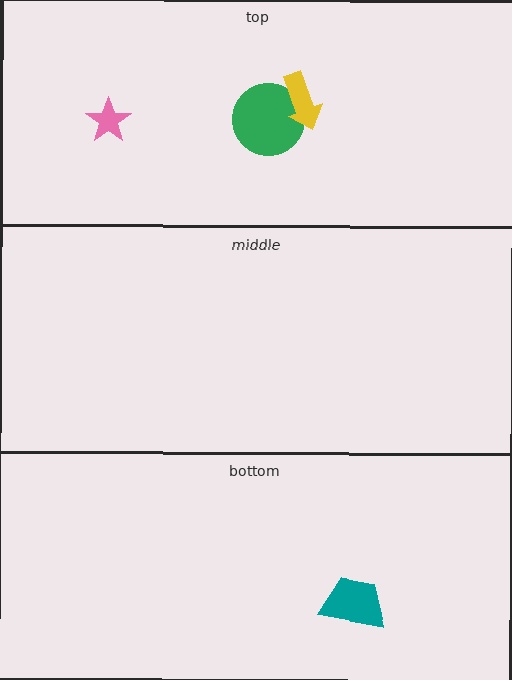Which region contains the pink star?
The top region.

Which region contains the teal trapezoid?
The bottom region.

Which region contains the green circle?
The top region.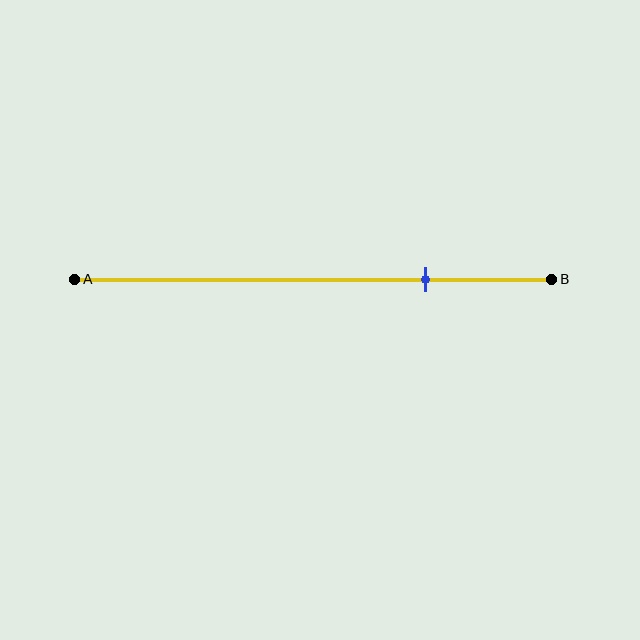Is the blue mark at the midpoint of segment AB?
No, the mark is at about 75% from A, not at the 50% midpoint.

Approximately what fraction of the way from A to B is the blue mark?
The blue mark is approximately 75% of the way from A to B.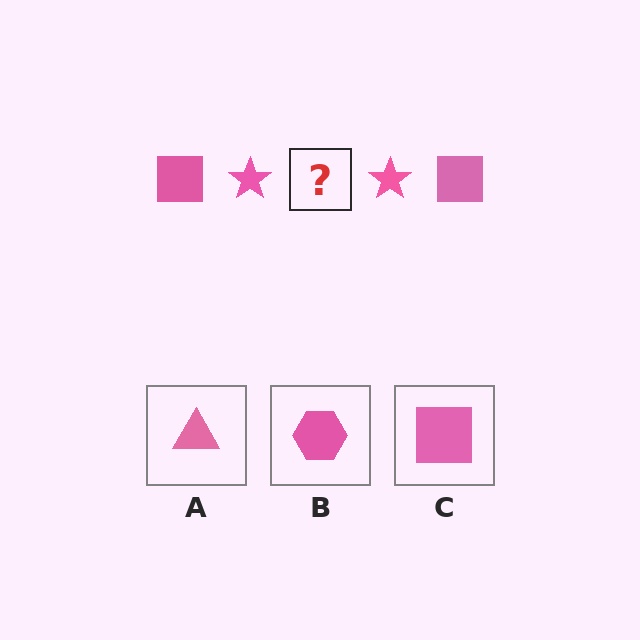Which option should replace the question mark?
Option C.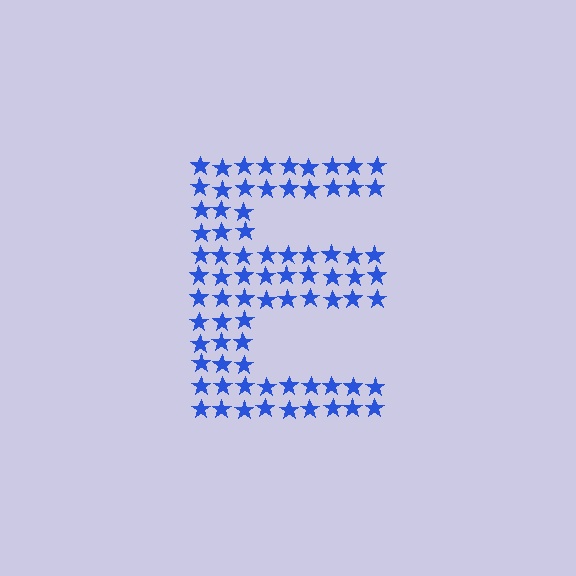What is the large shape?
The large shape is the letter E.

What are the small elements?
The small elements are stars.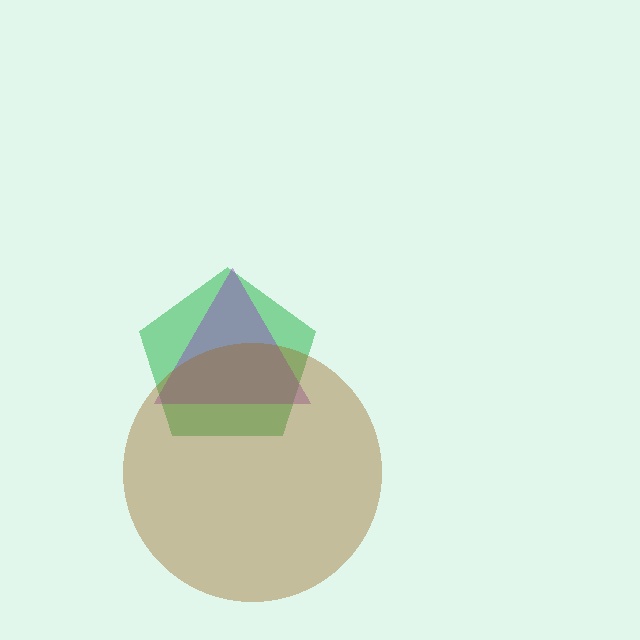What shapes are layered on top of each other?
The layered shapes are: a green pentagon, a purple triangle, a brown circle.